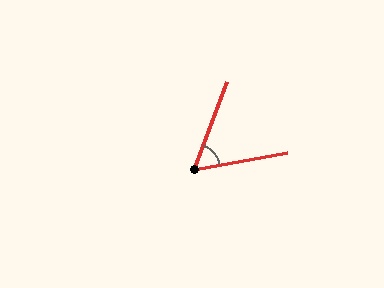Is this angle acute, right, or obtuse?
It is acute.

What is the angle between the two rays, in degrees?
Approximately 59 degrees.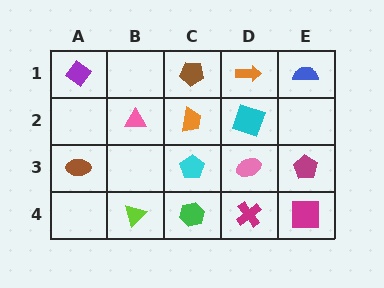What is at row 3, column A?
A brown ellipse.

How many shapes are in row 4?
4 shapes.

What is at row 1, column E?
A blue semicircle.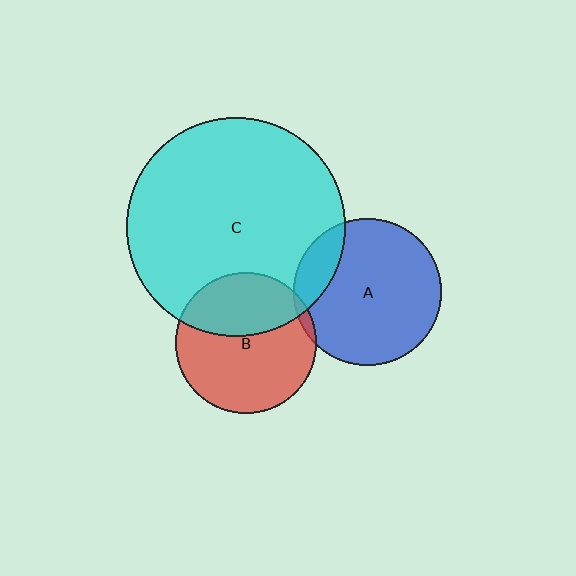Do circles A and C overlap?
Yes.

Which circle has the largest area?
Circle C (cyan).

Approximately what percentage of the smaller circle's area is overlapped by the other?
Approximately 15%.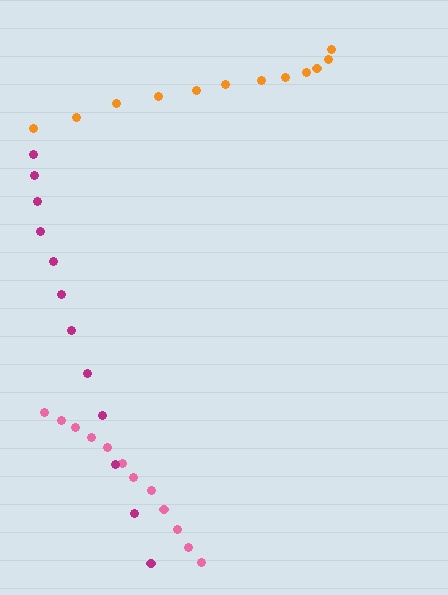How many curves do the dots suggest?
There are 3 distinct paths.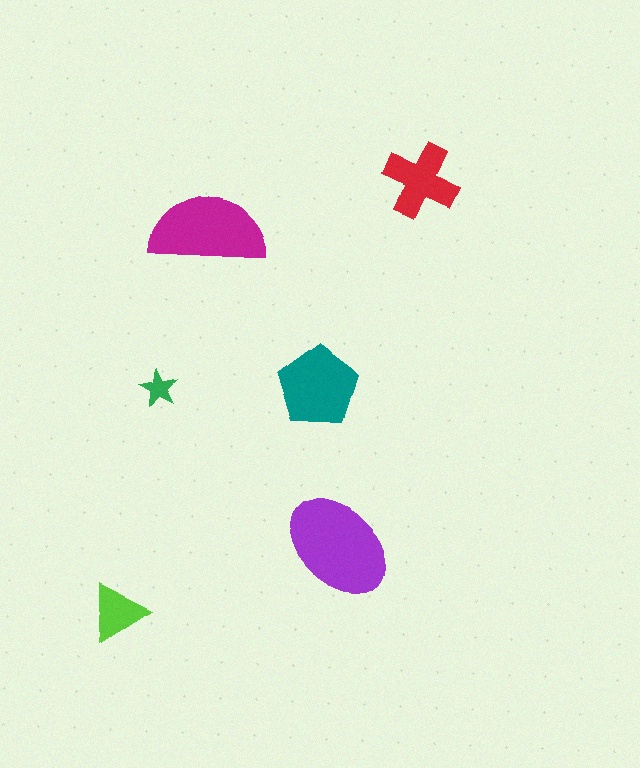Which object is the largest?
The purple ellipse.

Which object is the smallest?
The green star.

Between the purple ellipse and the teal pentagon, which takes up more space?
The purple ellipse.